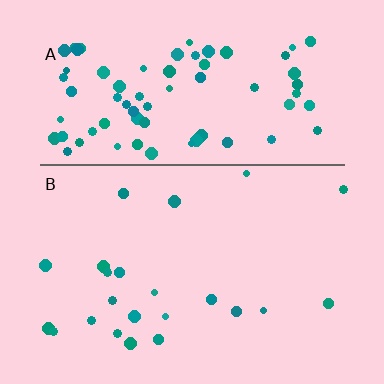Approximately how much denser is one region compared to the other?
Approximately 3.4× — region A over region B.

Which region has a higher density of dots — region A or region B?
A (the top).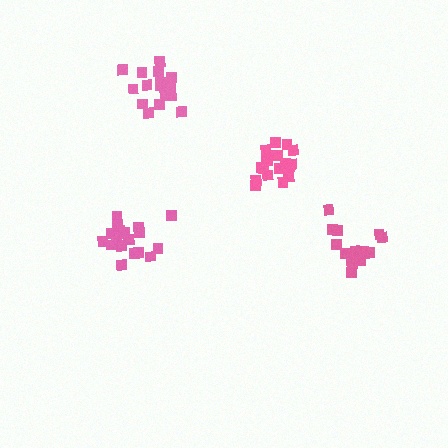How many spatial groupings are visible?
There are 4 spatial groupings.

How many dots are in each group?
Group 1: 19 dots, Group 2: 18 dots, Group 3: 15 dots, Group 4: 18 dots (70 total).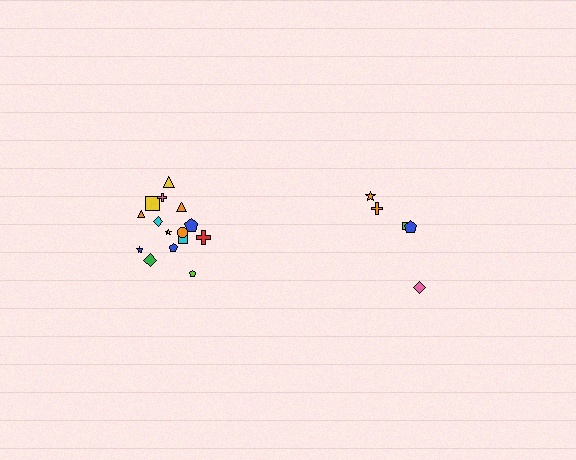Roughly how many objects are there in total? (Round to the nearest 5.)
Roughly 20 objects in total.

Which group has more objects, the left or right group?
The left group.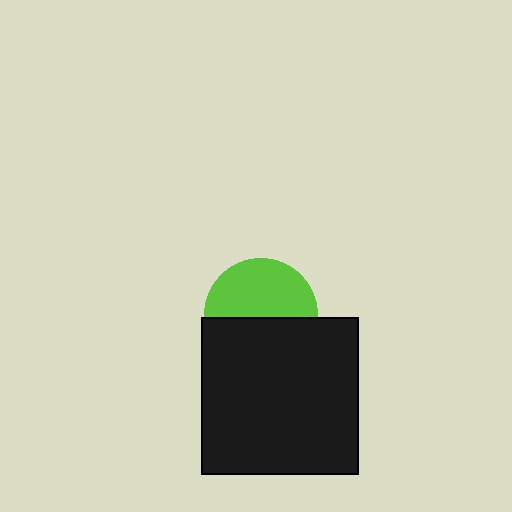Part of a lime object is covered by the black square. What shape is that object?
It is a circle.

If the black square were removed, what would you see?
You would see the complete lime circle.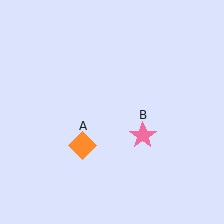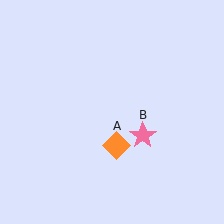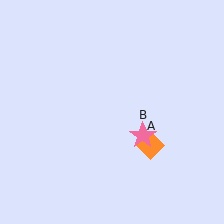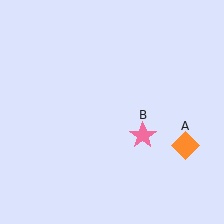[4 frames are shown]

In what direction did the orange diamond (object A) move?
The orange diamond (object A) moved right.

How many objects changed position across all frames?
1 object changed position: orange diamond (object A).